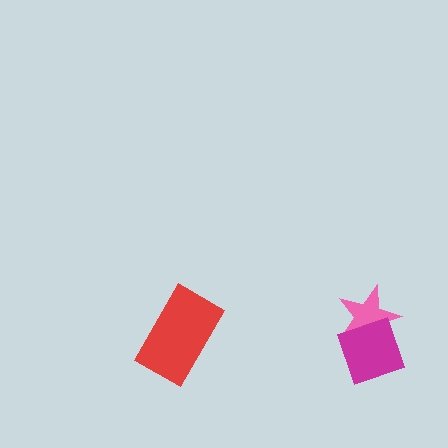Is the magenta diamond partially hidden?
No, no other shape covers it.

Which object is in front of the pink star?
The magenta diamond is in front of the pink star.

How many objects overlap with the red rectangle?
0 objects overlap with the red rectangle.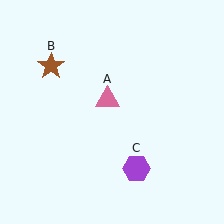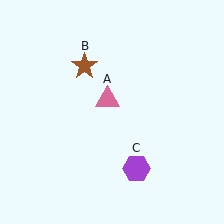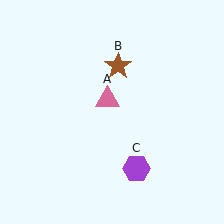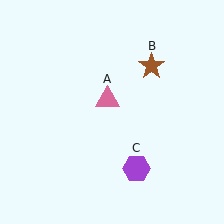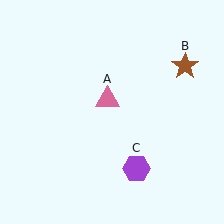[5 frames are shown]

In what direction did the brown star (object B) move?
The brown star (object B) moved right.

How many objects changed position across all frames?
1 object changed position: brown star (object B).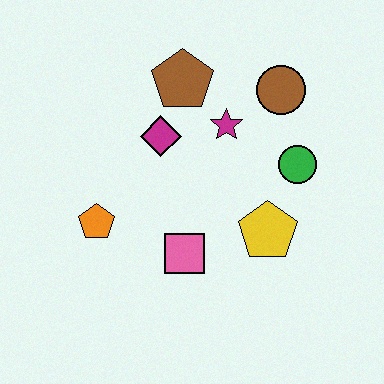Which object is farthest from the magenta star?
The orange pentagon is farthest from the magenta star.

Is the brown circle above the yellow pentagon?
Yes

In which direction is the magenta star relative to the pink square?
The magenta star is above the pink square.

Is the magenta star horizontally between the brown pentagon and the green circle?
Yes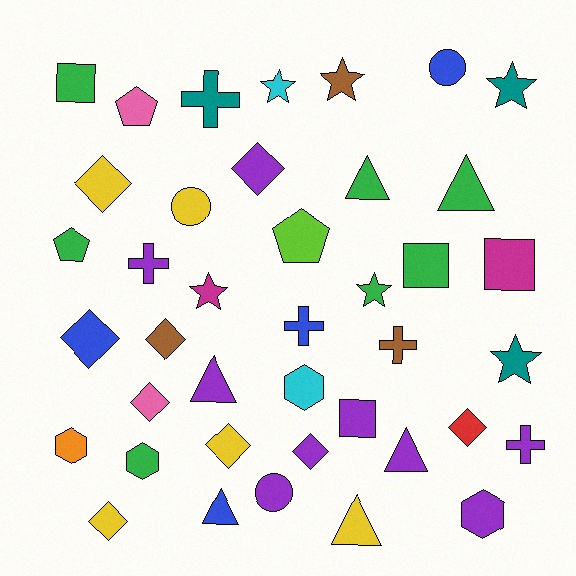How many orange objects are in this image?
There is 1 orange object.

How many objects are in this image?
There are 40 objects.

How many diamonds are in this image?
There are 9 diamonds.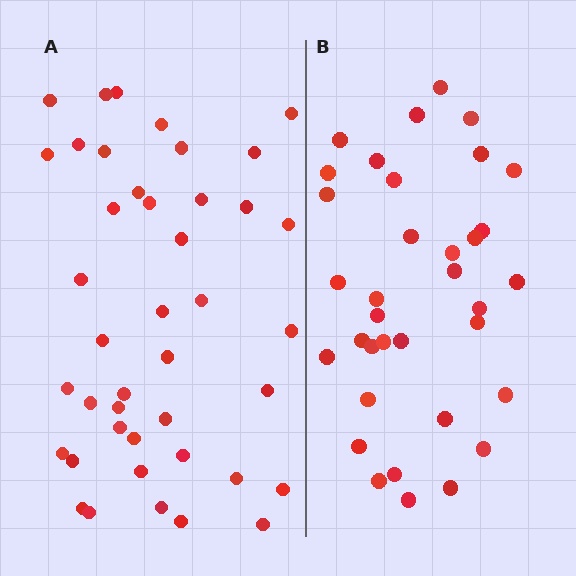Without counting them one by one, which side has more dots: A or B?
Region A (the left region) has more dots.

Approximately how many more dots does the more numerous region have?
Region A has roughly 8 or so more dots than region B.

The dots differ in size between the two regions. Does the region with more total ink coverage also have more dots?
No. Region B has more total ink coverage because its dots are larger, but region A actually contains more individual dots. Total area can be misleading — the number of items is what matters here.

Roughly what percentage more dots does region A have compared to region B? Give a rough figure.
About 20% more.